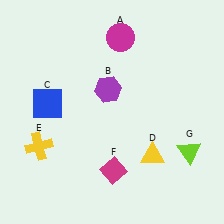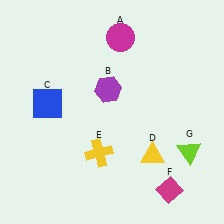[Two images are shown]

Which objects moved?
The objects that moved are: the yellow cross (E), the magenta diamond (F).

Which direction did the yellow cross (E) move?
The yellow cross (E) moved right.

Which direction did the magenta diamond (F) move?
The magenta diamond (F) moved right.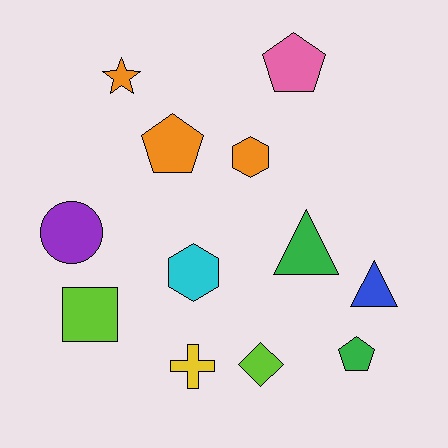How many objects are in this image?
There are 12 objects.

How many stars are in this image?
There is 1 star.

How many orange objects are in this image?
There are 3 orange objects.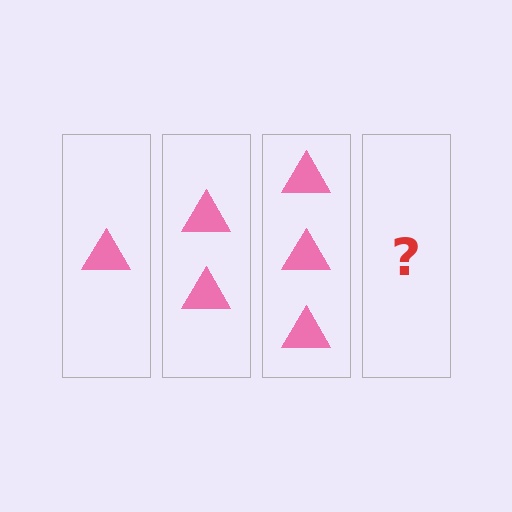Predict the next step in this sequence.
The next step is 4 triangles.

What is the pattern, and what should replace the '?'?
The pattern is that each step adds one more triangle. The '?' should be 4 triangles.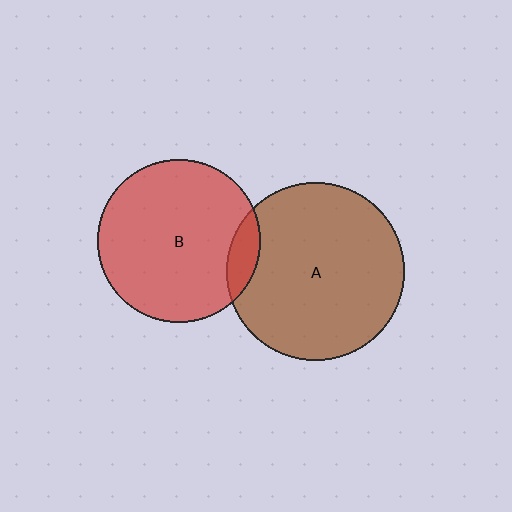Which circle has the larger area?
Circle A (brown).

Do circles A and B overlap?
Yes.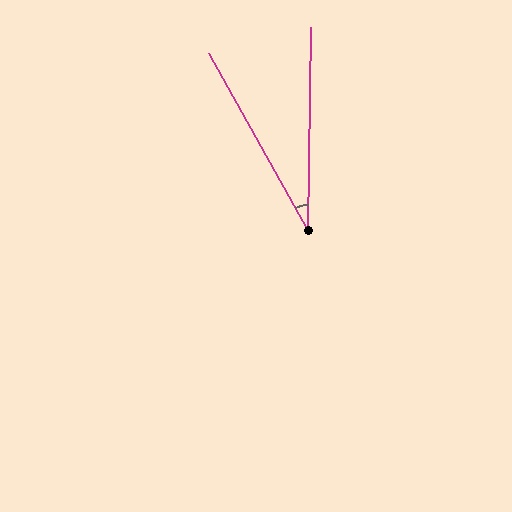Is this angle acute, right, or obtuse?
It is acute.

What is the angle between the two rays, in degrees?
Approximately 30 degrees.